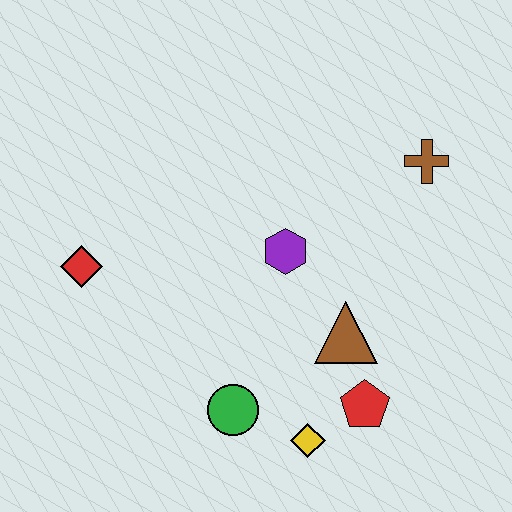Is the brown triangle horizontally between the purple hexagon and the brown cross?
Yes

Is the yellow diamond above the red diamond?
No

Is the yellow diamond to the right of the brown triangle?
No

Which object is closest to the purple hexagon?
The brown triangle is closest to the purple hexagon.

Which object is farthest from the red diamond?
The brown cross is farthest from the red diamond.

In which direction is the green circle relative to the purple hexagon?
The green circle is below the purple hexagon.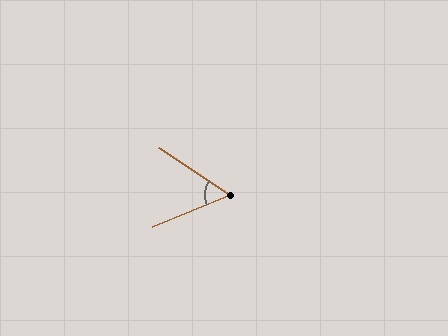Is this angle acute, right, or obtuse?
It is acute.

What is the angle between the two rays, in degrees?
Approximately 55 degrees.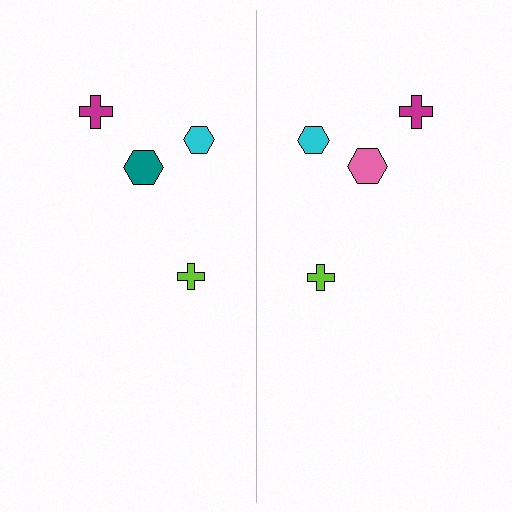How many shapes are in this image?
There are 8 shapes in this image.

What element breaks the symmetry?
The pink hexagon on the right side breaks the symmetry — its mirror counterpart is teal.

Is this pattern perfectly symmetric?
No, the pattern is not perfectly symmetric. The pink hexagon on the right side breaks the symmetry — its mirror counterpart is teal.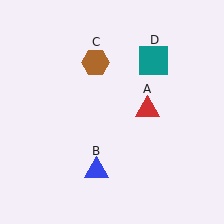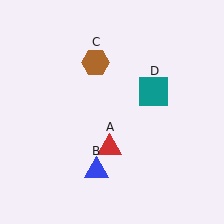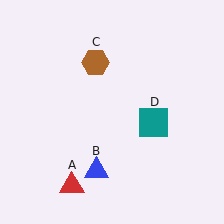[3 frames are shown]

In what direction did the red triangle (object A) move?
The red triangle (object A) moved down and to the left.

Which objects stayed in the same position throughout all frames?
Blue triangle (object B) and brown hexagon (object C) remained stationary.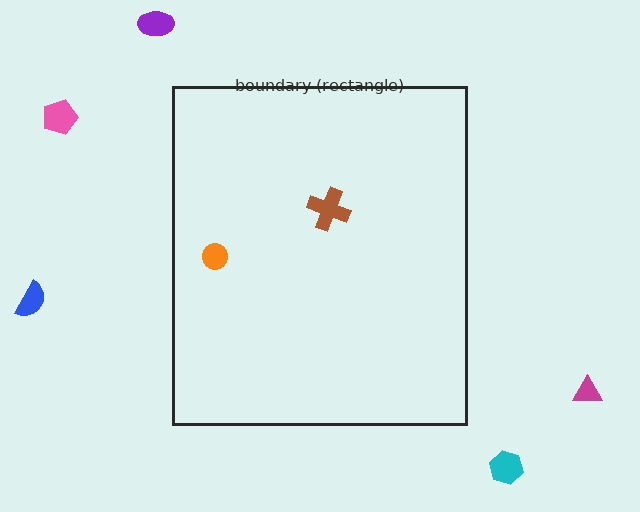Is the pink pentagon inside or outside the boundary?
Outside.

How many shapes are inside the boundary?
2 inside, 5 outside.